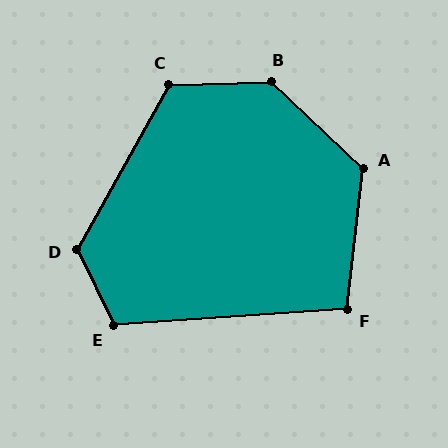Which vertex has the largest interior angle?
B, at approximately 135 degrees.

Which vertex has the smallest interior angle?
F, at approximately 101 degrees.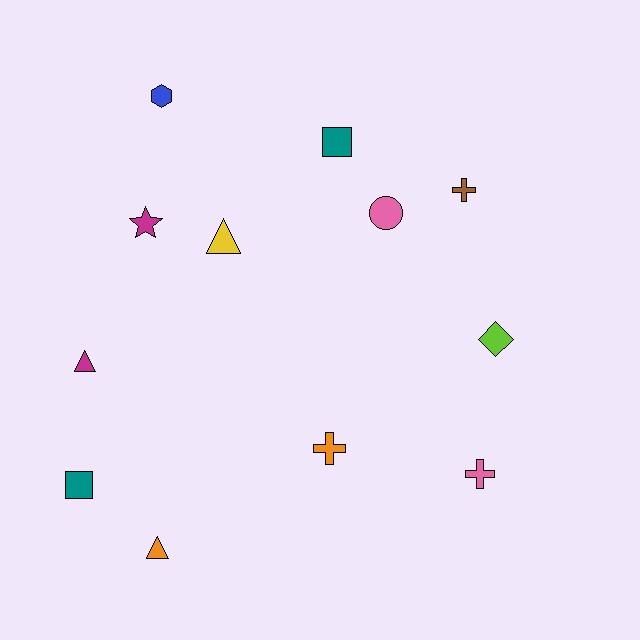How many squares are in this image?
There are 2 squares.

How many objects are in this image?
There are 12 objects.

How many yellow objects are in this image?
There is 1 yellow object.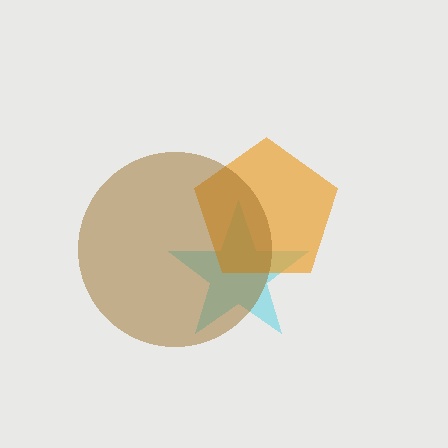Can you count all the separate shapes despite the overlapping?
Yes, there are 3 separate shapes.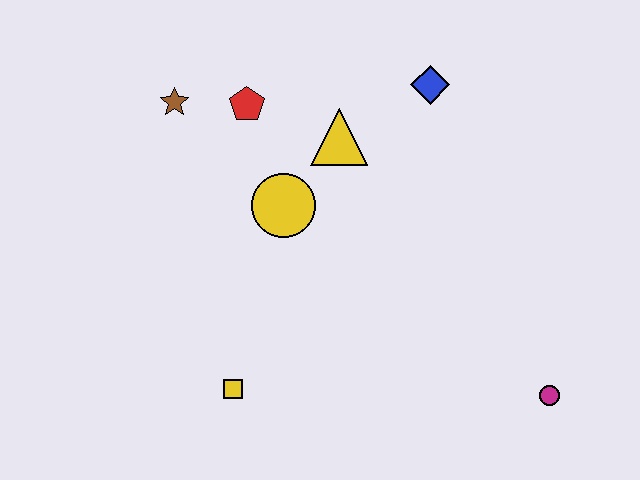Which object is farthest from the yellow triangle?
The magenta circle is farthest from the yellow triangle.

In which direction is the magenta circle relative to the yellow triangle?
The magenta circle is below the yellow triangle.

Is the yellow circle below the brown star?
Yes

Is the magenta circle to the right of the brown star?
Yes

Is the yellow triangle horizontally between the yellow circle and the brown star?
No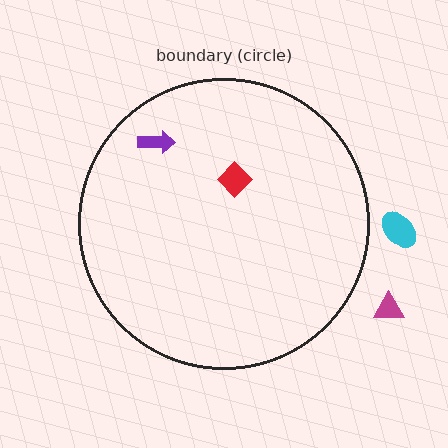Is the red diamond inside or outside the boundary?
Inside.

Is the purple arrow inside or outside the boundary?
Inside.